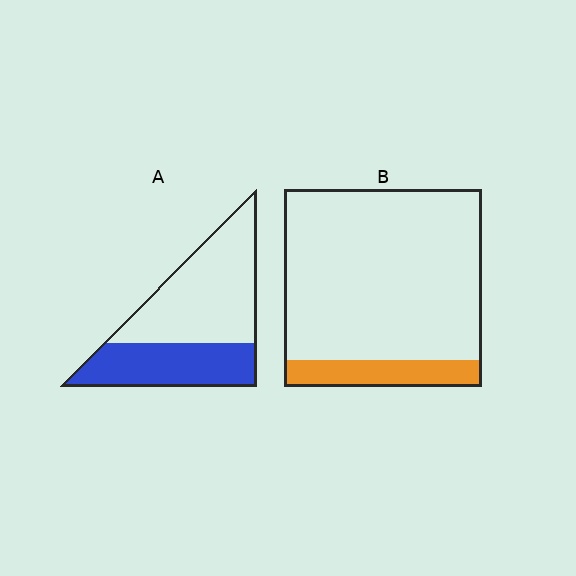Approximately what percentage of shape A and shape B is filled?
A is approximately 40% and B is approximately 15%.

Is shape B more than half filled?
No.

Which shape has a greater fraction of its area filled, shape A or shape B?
Shape A.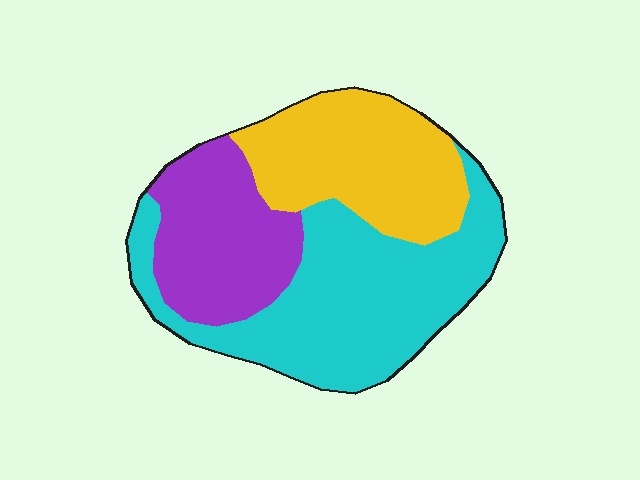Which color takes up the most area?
Cyan, at roughly 45%.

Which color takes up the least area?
Purple, at roughly 25%.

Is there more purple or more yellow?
Yellow.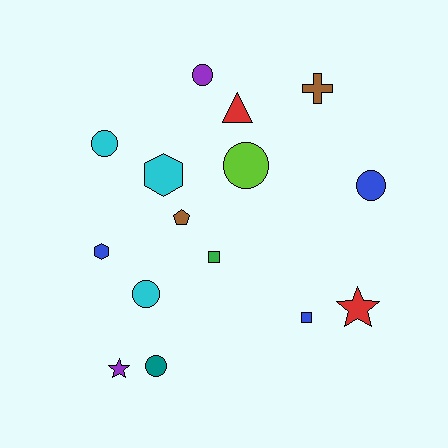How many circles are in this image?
There are 6 circles.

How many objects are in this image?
There are 15 objects.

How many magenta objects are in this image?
There are no magenta objects.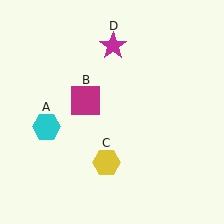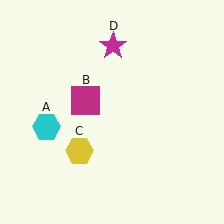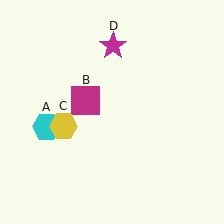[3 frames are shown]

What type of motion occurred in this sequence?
The yellow hexagon (object C) rotated clockwise around the center of the scene.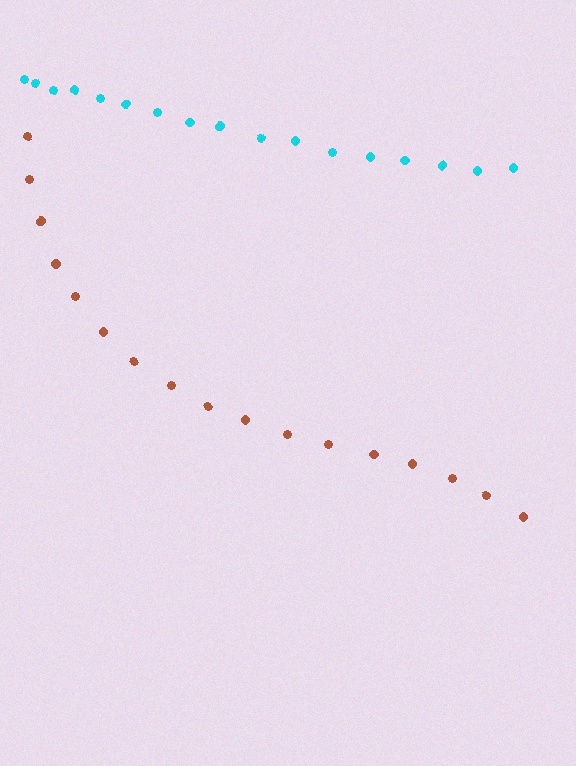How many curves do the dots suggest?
There are 2 distinct paths.